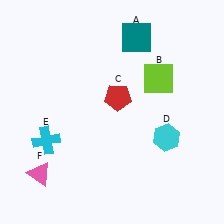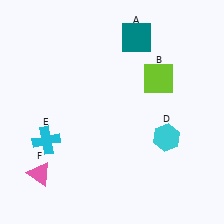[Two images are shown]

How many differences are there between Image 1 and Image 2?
There is 1 difference between the two images.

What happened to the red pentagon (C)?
The red pentagon (C) was removed in Image 2. It was in the top-right area of Image 1.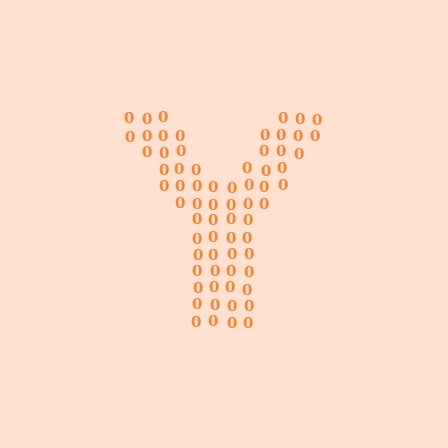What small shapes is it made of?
It is made of small digit 0's.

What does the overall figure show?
The overall figure shows the letter Y.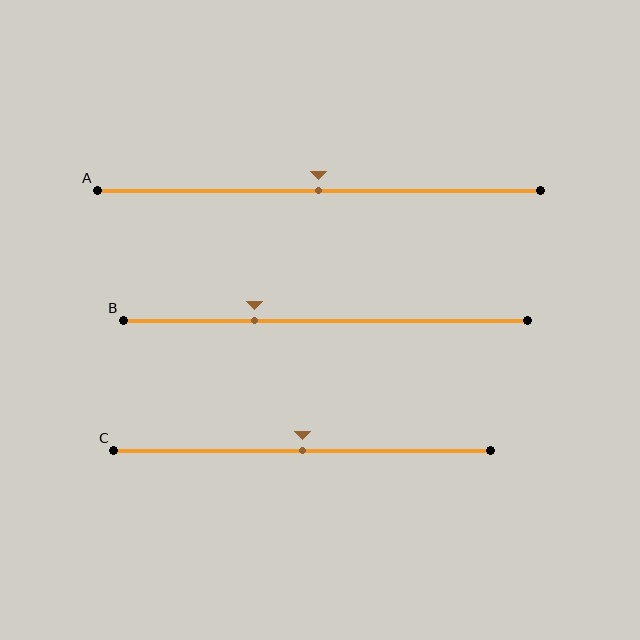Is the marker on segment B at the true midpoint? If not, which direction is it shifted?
No, the marker on segment B is shifted to the left by about 18% of the segment length.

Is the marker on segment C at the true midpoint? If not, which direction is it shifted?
Yes, the marker on segment C is at the true midpoint.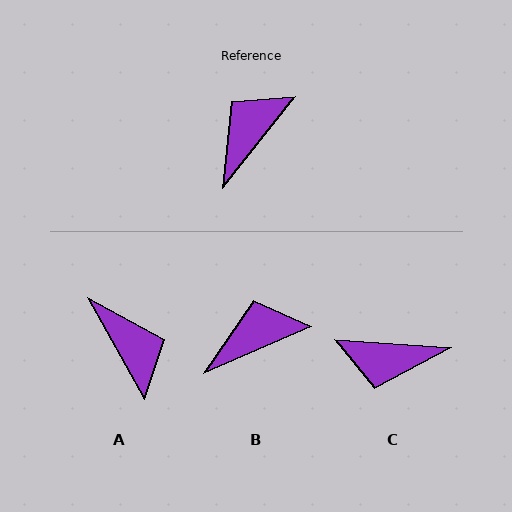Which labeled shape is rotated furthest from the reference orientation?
C, about 124 degrees away.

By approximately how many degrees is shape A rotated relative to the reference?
Approximately 112 degrees clockwise.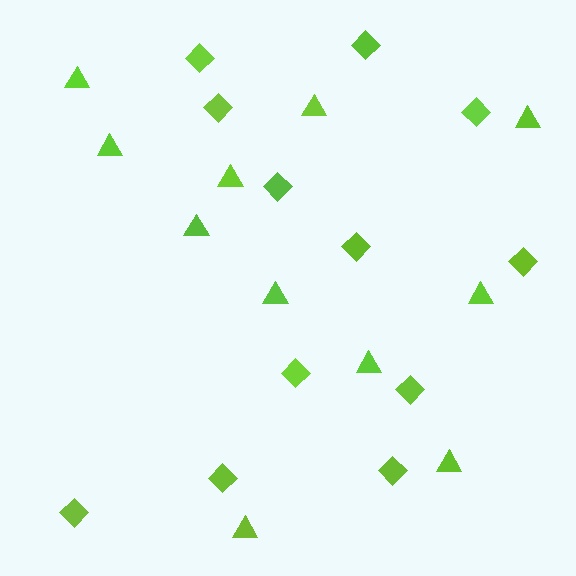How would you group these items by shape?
There are 2 groups: one group of triangles (11) and one group of diamonds (12).